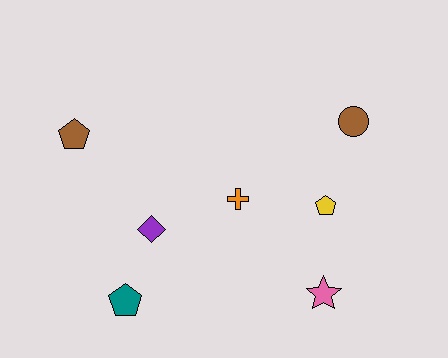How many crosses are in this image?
There is 1 cross.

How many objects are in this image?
There are 7 objects.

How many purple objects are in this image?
There is 1 purple object.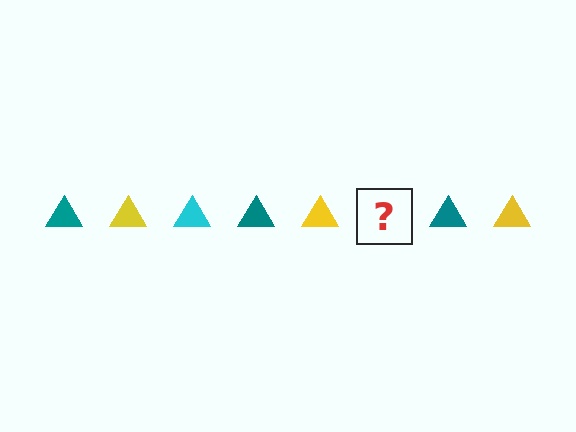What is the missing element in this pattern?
The missing element is a cyan triangle.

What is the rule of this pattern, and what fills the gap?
The rule is that the pattern cycles through teal, yellow, cyan triangles. The gap should be filled with a cyan triangle.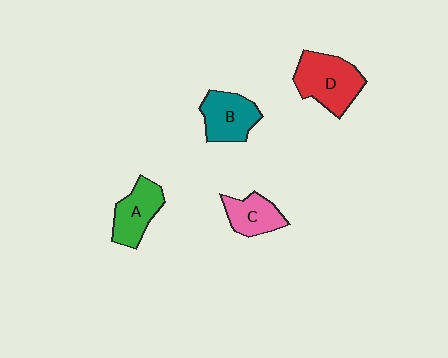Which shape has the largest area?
Shape D (red).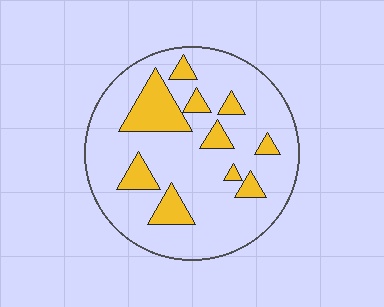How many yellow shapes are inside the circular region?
10.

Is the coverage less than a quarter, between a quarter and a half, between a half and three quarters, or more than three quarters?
Less than a quarter.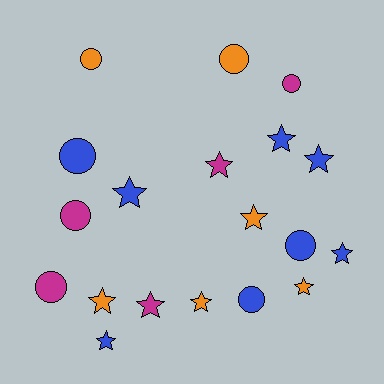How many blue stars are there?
There are 5 blue stars.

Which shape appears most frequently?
Star, with 11 objects.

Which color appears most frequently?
Blue, with 8 objects.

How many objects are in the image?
There are 19 objects.